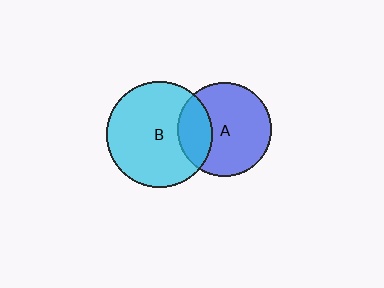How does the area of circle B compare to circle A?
Approximately 1.3 times.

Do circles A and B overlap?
Yes.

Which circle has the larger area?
Circle B (cyan).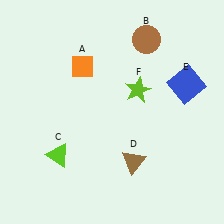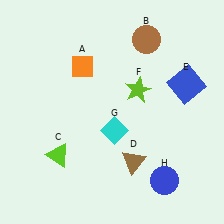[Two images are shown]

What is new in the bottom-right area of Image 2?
A cyan diamond (G) was added in the bottom-right area of Image 2.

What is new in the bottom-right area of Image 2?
A blue circle (H) was added in the bottom-right area of Image 2.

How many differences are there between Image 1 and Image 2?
There are 2 differences between the two images.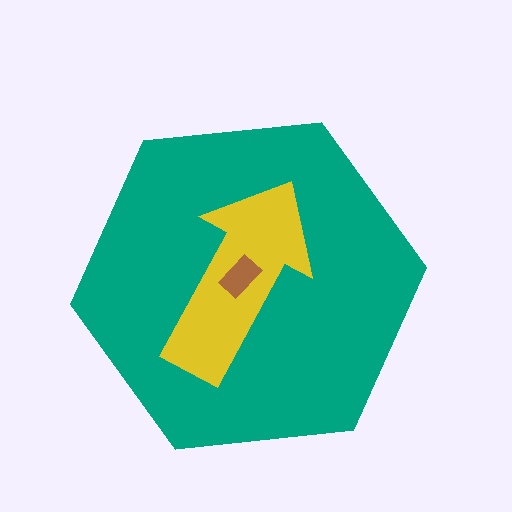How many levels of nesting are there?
3.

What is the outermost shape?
The teal hexagon.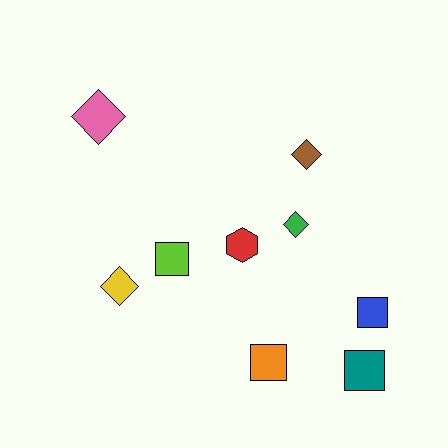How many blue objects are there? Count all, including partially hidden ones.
There is 1 blue object.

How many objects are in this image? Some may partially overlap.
There are 9 objects.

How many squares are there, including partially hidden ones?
There are 4 squares.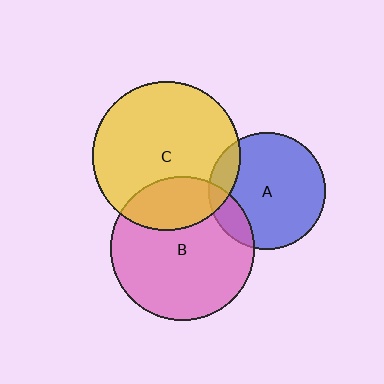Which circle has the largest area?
Circle C (yellow).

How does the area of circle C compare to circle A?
Approximately 1.6 times.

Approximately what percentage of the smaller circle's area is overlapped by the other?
Approximately 25%.